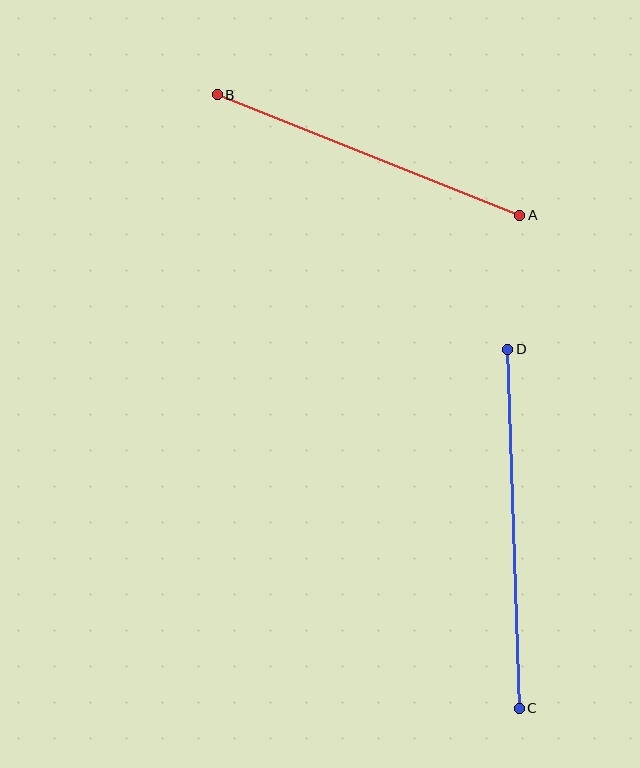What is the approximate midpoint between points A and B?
The midpoint is at approximately (368, 155) pixels.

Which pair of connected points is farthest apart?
Points C and D are farthest apart.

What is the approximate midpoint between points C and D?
The midpoint is at approximately (513, 529) pixels.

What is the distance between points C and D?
The distance is approximately 359 pixels.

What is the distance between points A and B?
The distance is approximately 326 pixels.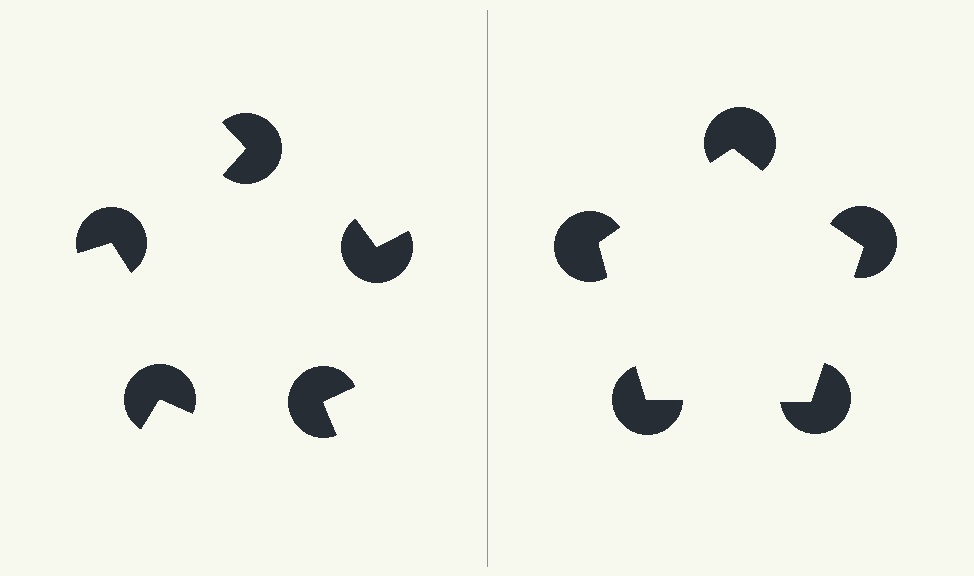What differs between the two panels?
The pac-man discs are positioned identically on both sides; only the wedge orientations differ. On the right they align to a pentagon; on the left they are misaligned.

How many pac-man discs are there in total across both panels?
10 — 5 on each side.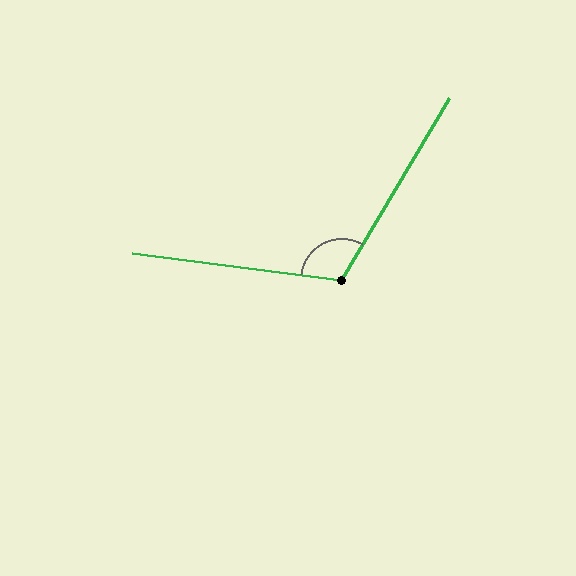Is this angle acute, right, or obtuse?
It is obtuse.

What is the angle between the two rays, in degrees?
Approximately 114 degrees.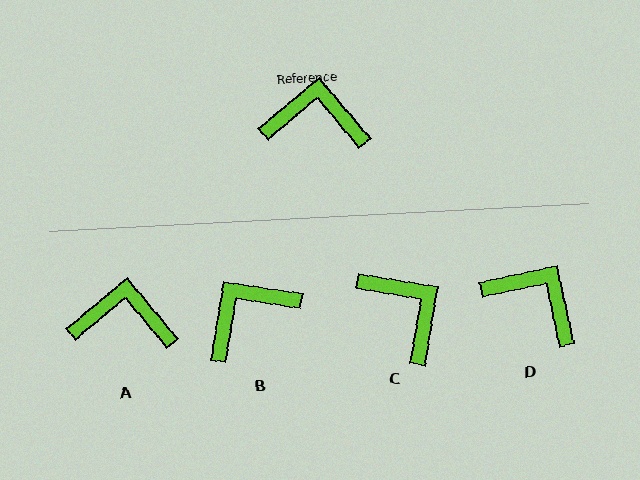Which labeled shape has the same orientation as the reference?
A.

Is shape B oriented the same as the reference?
No, it is off by about 41 degrees.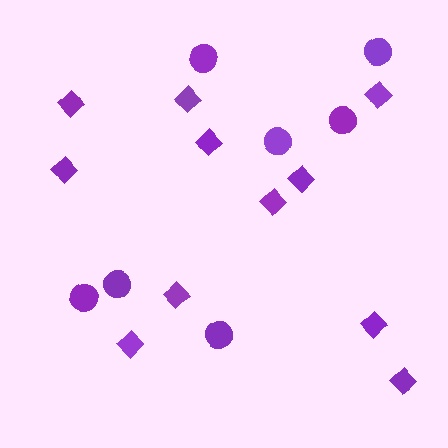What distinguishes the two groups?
There are 2 groups: one group of diamonds (11) and one group of circles (7).